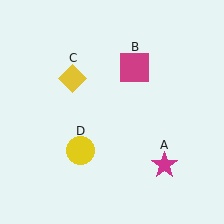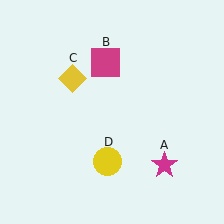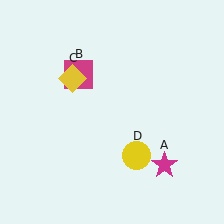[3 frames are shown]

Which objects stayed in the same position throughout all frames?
Magenta star (object A) and yellow diamond (object C) remained stationary.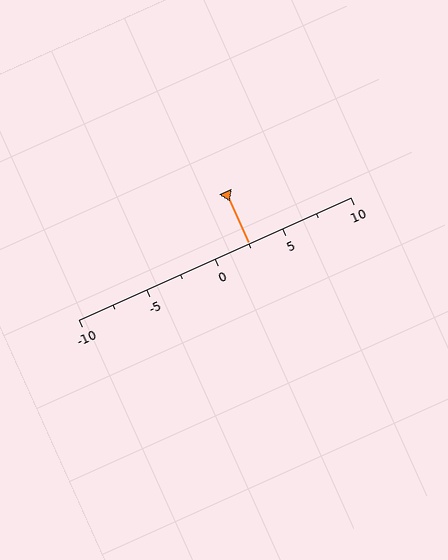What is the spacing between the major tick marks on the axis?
The major ticks are spaced 5 apart.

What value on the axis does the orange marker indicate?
The marker indicates approximately 2.5.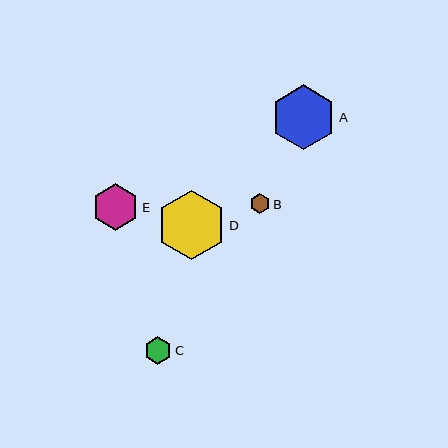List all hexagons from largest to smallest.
From largest to smallest: D, A, E, C, B.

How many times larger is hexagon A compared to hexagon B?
Hexagon A is approximately 3.2 times the size of hexagon B.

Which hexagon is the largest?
Hexagon D is the largest with a size of approximately 69 pixels.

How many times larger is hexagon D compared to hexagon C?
Hexagon D is approximately 2.5 times the size of hexagon C.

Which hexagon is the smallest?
Hexagon B is the smallest with a size of approximately 20 pixels.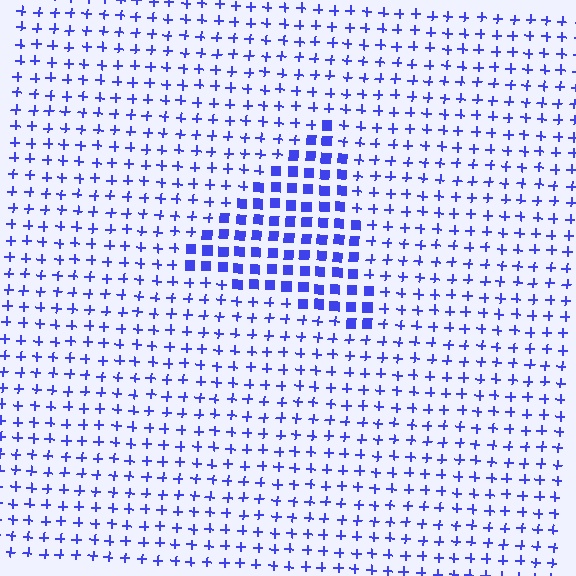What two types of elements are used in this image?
The image uses squares inside the triangle region and plus signs outside it.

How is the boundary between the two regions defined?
The boundary is defined by a change in element shape: squares inside vs. plus signs outside. All elements share the same color and spacing.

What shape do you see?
I see a triangle.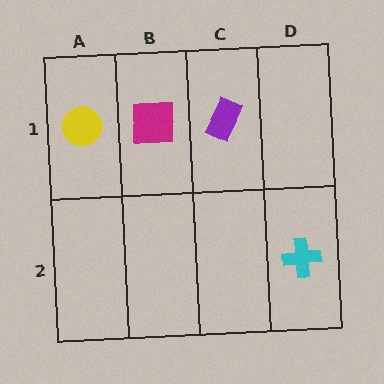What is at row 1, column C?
A purple rectangle.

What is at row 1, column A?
A yellow circle.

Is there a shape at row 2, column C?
No, that cell is empty.